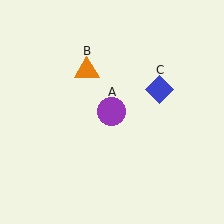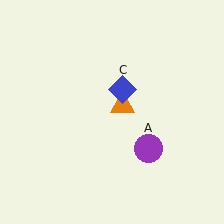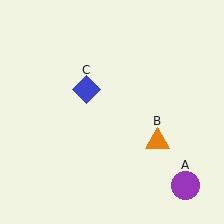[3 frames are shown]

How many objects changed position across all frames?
3 objects changed position: purple circle (object A), orange triangle (object B), blue diamond (object C).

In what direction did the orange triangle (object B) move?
The orange triangle (object B) moved down and to the right.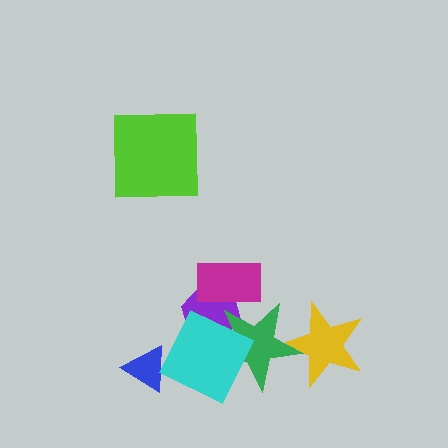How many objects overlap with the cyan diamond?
3 objects overlap with the cyan diamond.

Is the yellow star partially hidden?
Yes, it is partially covered by another shape.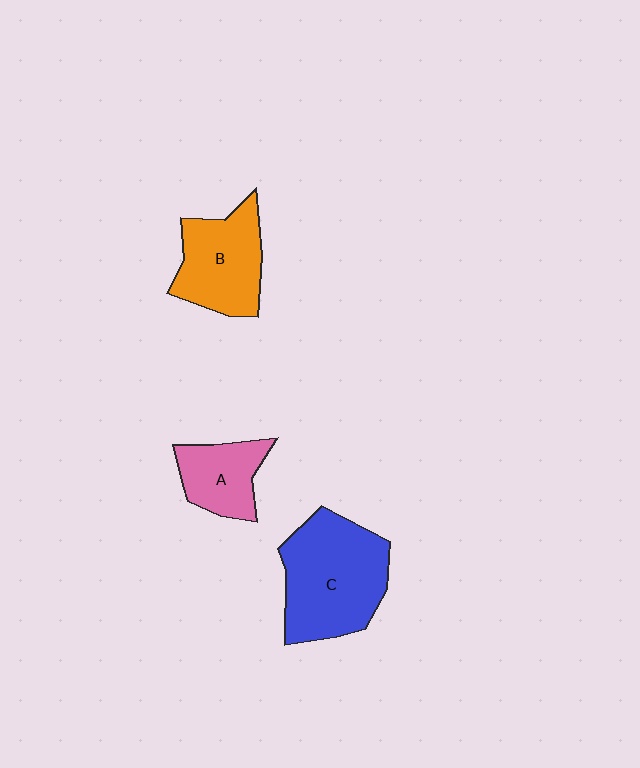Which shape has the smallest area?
Shape A (pink).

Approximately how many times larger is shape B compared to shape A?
Approximately 1.5 times.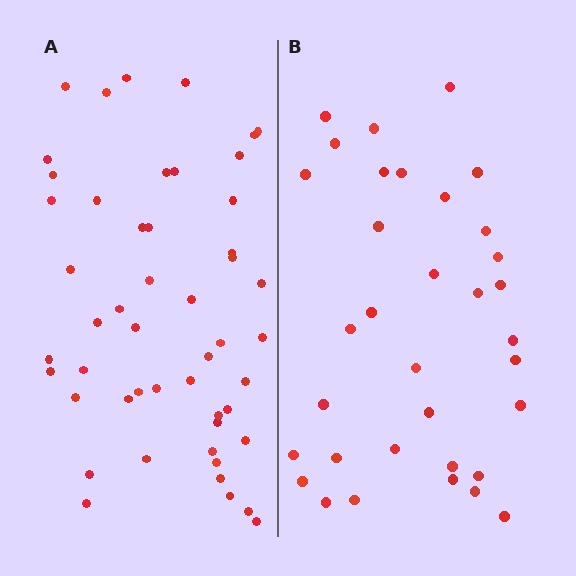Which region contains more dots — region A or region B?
Region A (the left region) has more dots.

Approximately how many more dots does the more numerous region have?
Region A has approximately 15 more dots than region B.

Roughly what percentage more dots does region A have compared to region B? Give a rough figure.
About 45% more.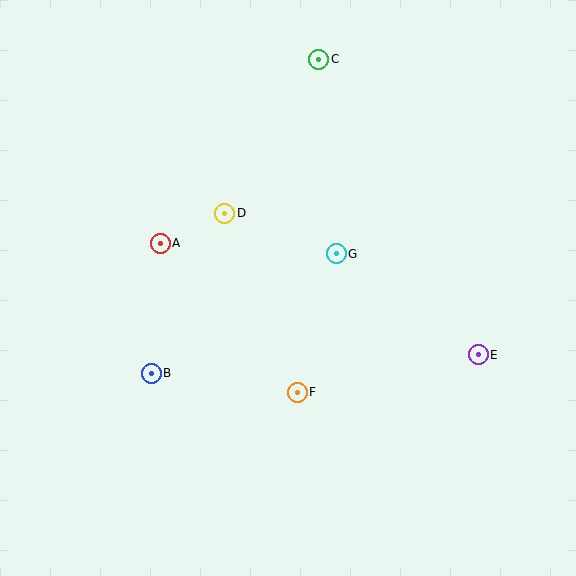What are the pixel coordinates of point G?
Point G is at (336, 254).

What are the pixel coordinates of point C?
Point C is at (319, 59).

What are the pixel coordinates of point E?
Point E is at (478, 355).